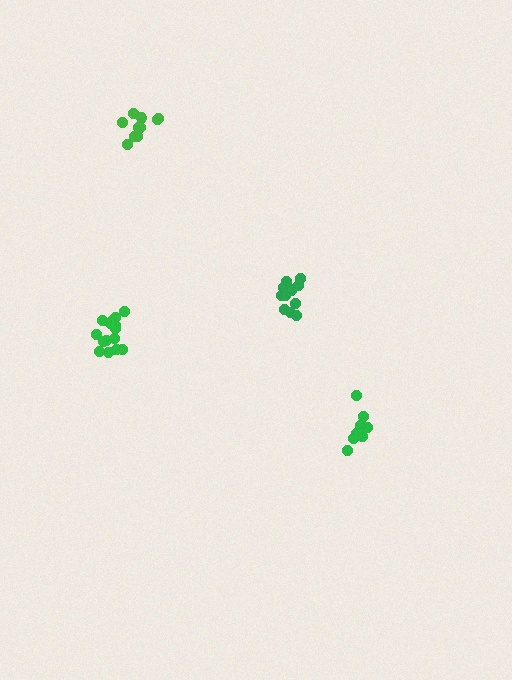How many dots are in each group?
Group 1: 12 dots, Group 2: 10 dots, Group 3: 15 dots, Group 4: 10 dots (47 total).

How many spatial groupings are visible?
There are 4 spatial groupings.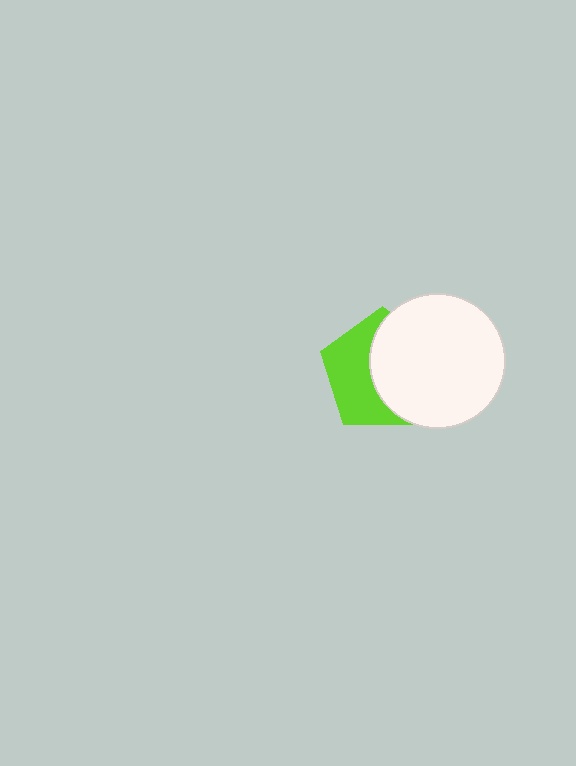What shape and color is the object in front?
The object in front is a white circle.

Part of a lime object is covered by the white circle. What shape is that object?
It is a pentagon.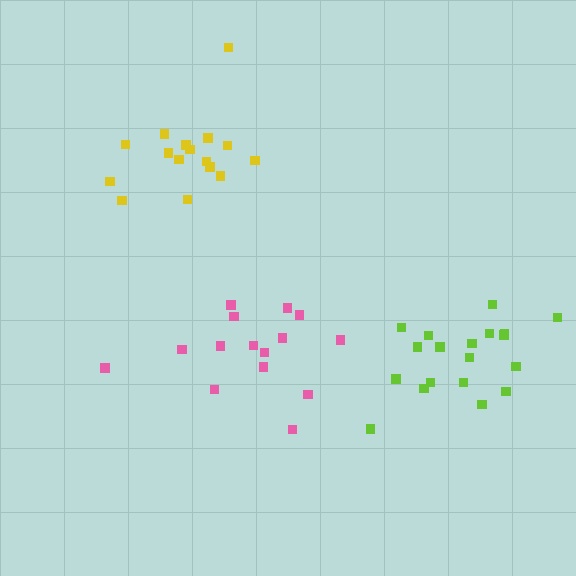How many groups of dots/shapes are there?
There are 3 groups.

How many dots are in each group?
Group 1: 19 dots, Group 2: 15 dots, Group 3: 16 dots (50 total).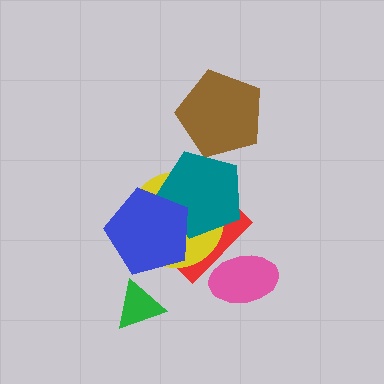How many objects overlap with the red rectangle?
4 objects overlap with the red rectangle.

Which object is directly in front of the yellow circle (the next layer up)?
The teal pentagon is directly in front of the yellow circle.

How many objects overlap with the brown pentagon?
1 object overlaps with the brown pentagon.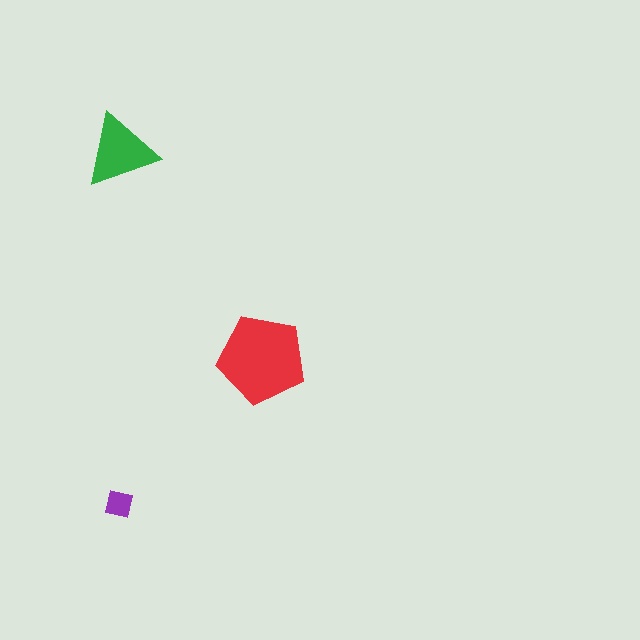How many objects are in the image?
There are 3 objects in the image.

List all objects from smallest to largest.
The purple square, the green triangle, the red pentagon.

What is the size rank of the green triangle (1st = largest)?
2nd.